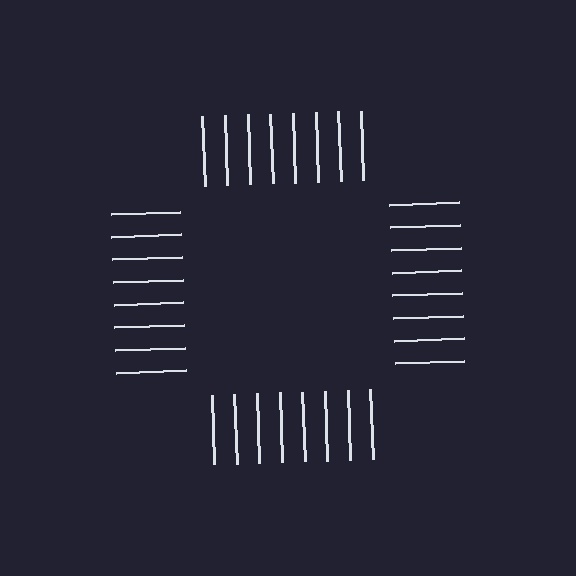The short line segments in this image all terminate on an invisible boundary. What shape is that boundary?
An illusory square — the line segments terminate on its edges but no continuous stroke is drawn.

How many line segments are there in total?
32 — 8 along each of the 4 edges.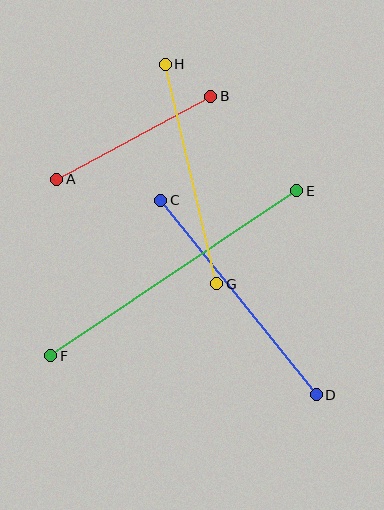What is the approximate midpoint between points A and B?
The midpoint is at approximately (134, 138) pixels.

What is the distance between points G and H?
The distance is approximately 225 pixels.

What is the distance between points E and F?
The distance is approximately 296 pixels.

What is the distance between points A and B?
The distance is approximately 175 pixels.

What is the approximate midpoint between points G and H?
The midpoint is at approximately (191, 174) pixels.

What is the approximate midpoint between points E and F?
The midpoint is at approximately (174, 273) pixels.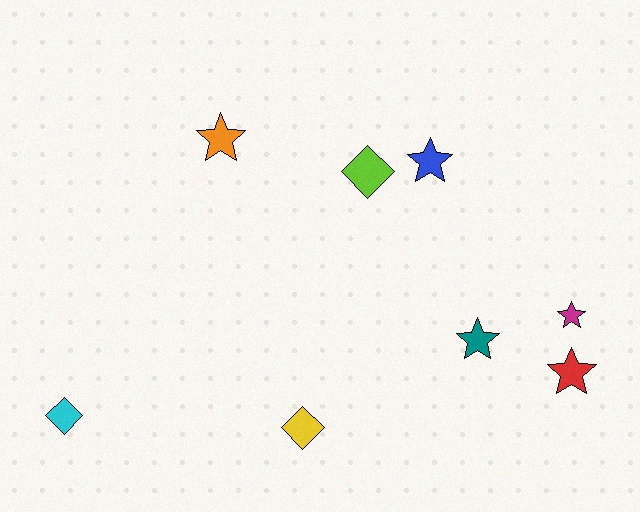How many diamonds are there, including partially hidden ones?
There are 3 diamonds.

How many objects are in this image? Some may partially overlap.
There are 8 objects.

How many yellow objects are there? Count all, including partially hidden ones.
There is 1 yellow object.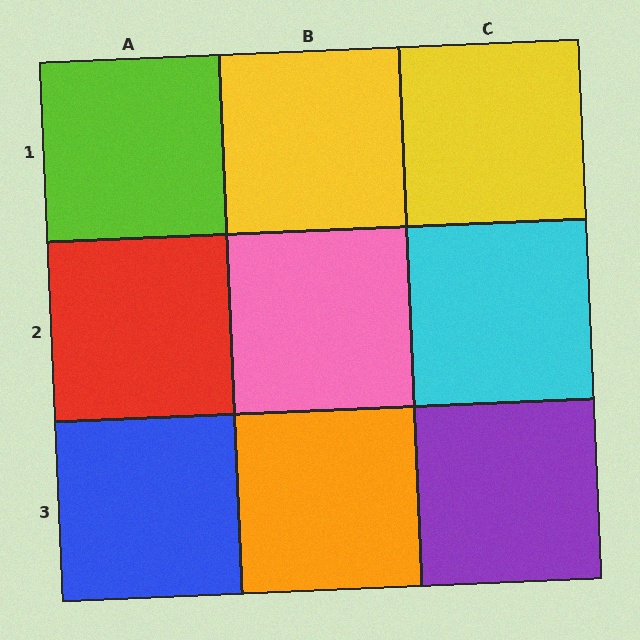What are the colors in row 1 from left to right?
Lime, yellow, yellow.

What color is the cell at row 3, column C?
Purple.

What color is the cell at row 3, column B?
Orange.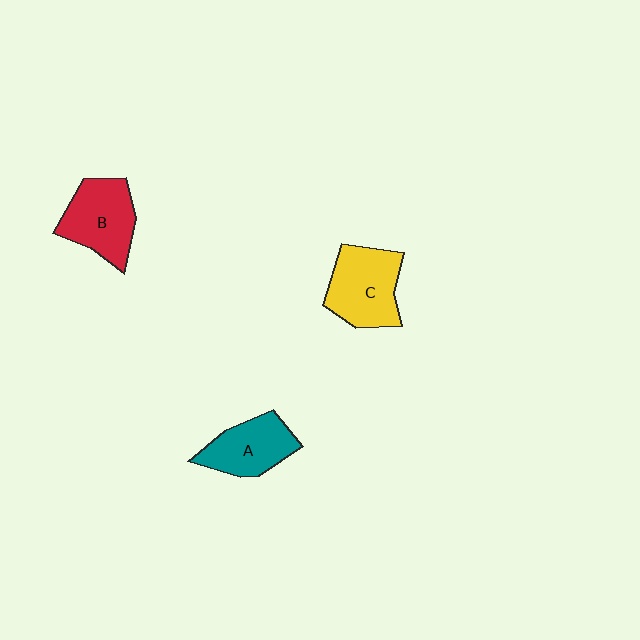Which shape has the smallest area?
Shape A (teal).